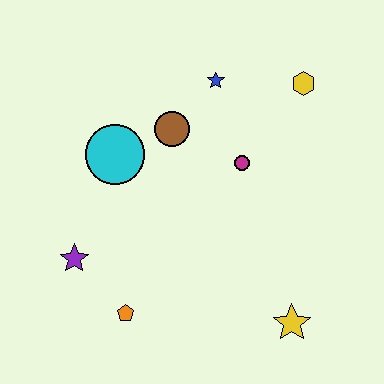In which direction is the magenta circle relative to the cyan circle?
The magenta circle is to the right of the cyan circle.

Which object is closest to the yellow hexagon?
The blue star is closest to the yellow hexagon.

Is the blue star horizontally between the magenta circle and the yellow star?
No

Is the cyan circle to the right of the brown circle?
No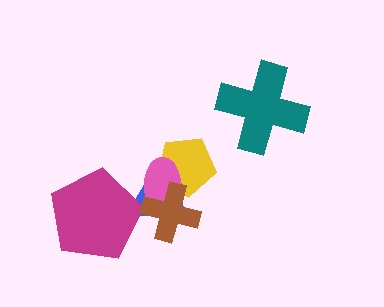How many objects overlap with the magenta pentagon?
1 object overlaps with the magenta pentagon.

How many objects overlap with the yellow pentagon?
3 objects overlap with the yellow pentagon.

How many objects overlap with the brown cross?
3 objects overlap with the brown cross.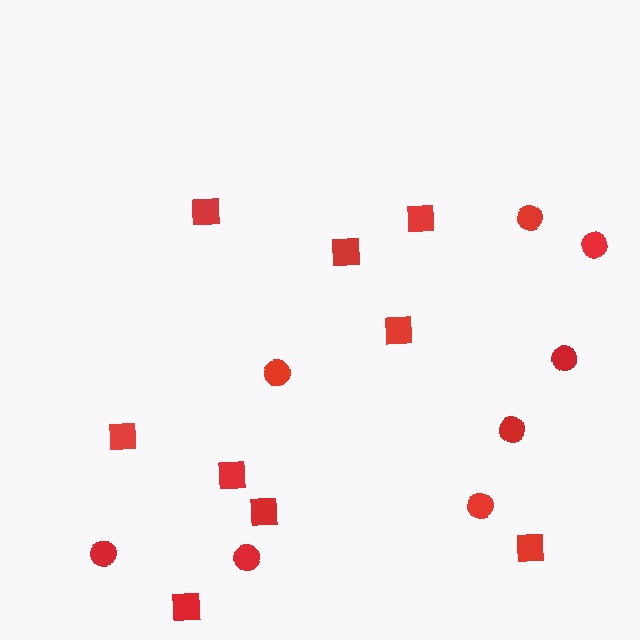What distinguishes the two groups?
There are 2 groups: one group of circles (8) and one group of squares (9).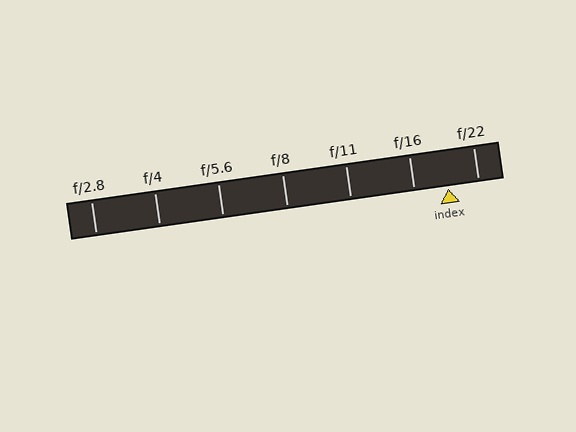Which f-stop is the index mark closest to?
The index mark is closest to f/22.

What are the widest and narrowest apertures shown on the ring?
The widest aperture shown is f/2.8 and the narrowest is f/22.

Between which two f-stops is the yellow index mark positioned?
The index mark is between f/16 and f/22.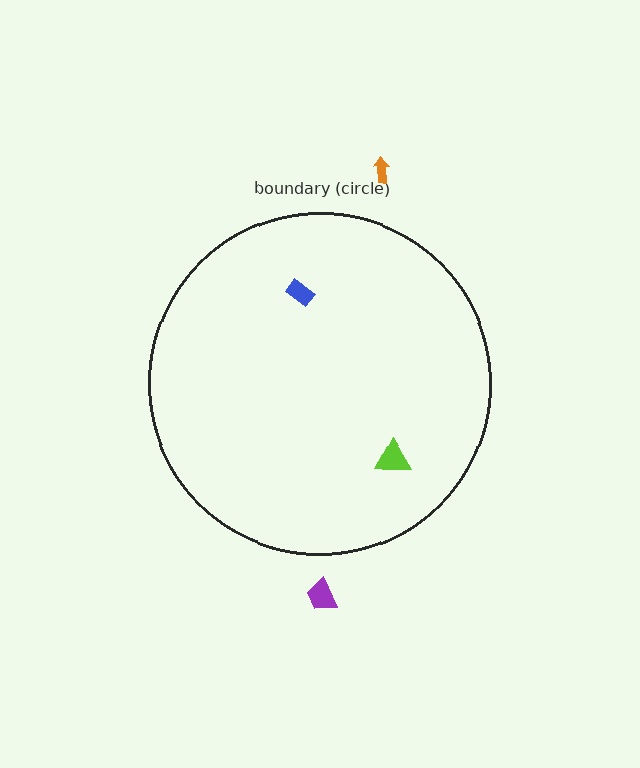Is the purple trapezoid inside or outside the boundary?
Outside.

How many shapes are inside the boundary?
2 inside, 2 outside.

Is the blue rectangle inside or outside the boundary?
Inside.